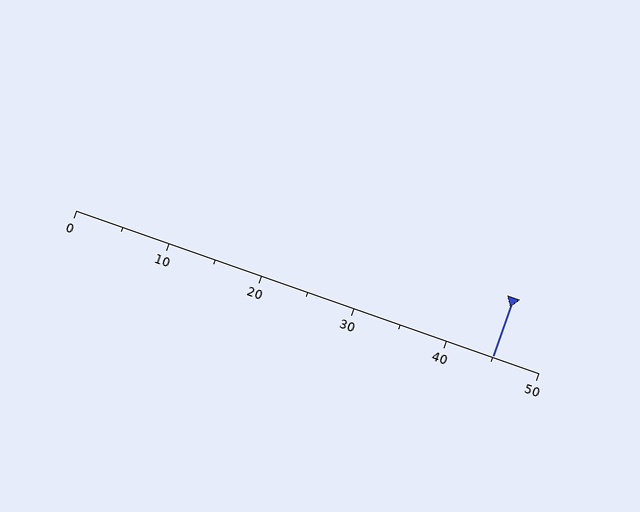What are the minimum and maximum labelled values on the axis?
The axis runs from 0 to 50.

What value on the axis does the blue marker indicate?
The marker indicates approximately 45.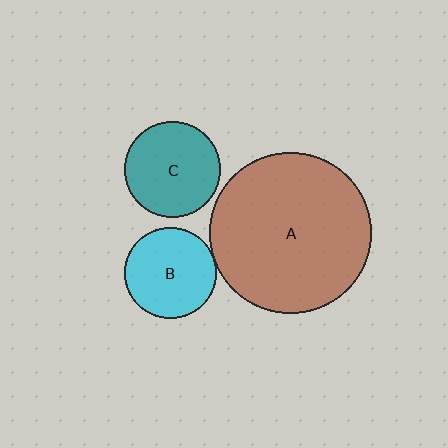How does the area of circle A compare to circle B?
Approximately 3.1 times.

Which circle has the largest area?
Circle A (brown).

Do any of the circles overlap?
No, none of the circles overlap.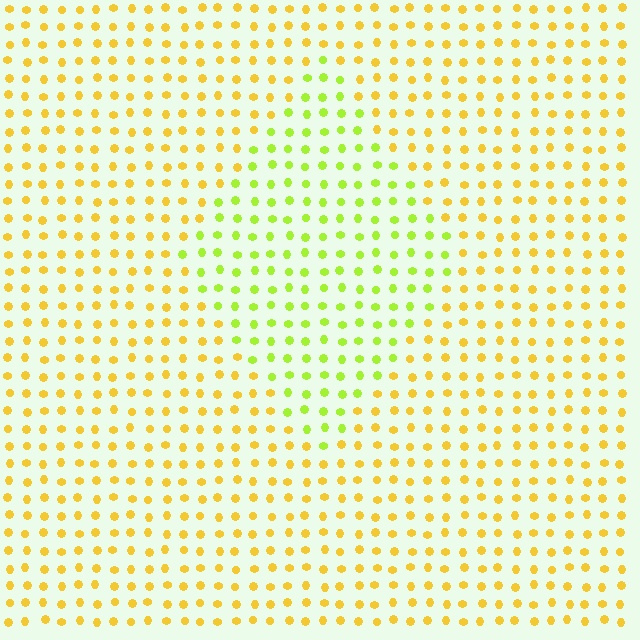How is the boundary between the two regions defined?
The boundary is defined purely by a slight shift in hue (about 39 degrees). Spacing, size, and orientation are identical on both sides.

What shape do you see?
I see a diamond.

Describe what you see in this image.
The image is filled with small yellow elements in a uniform arrangement. A diamond-shaped region is visible where the elements are tinted to a slightly different hue, forming a subtle color boundary.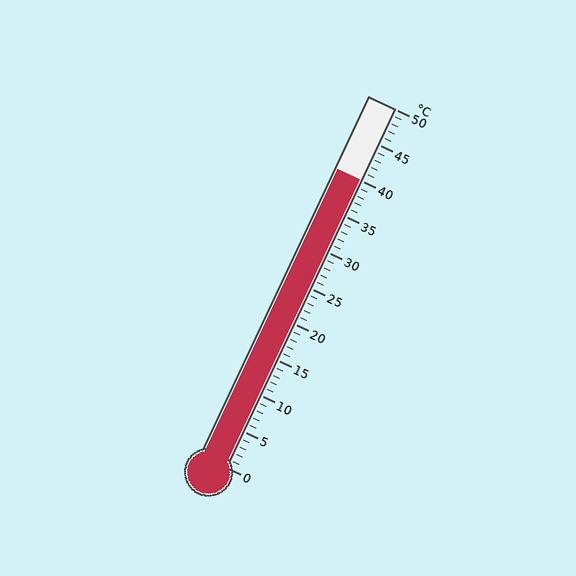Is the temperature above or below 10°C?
The temperature is above 10°C.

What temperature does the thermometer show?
The thermometer shows approximately 40°C.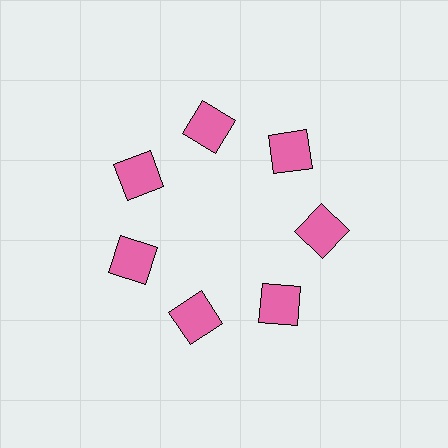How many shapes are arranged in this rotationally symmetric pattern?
There are 7 shapes, arranged in 7 groups of 1.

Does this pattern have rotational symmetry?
Yes, this pattern has 7-fold rotational symmetry. It looks the same after rotating 51 degrees around the center.